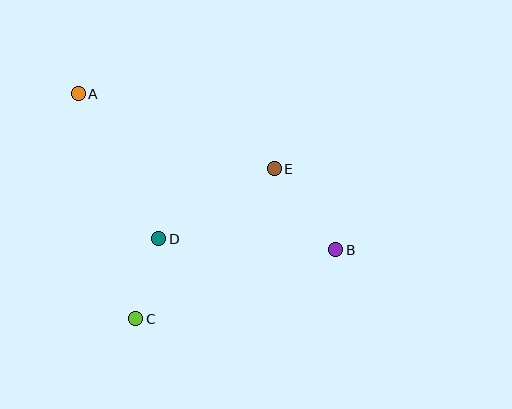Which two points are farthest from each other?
Points A and B are farthest from each other.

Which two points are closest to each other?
Points C and D are closest to each other.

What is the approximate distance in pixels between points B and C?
The distance between B and C is approximately 212 pixels.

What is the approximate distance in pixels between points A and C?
The distance between A and C is approximately 232 pixels.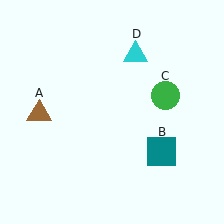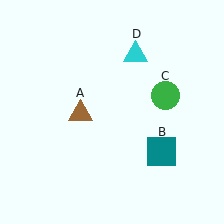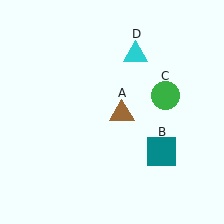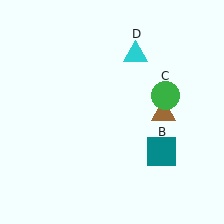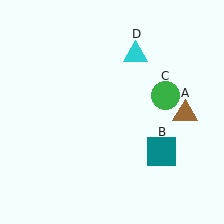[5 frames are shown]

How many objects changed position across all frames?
1 object changed position: brown triangle (object A).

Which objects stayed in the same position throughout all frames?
Teal square (object B) and green circle (object C) and cyan triangle (object D) remained stationary.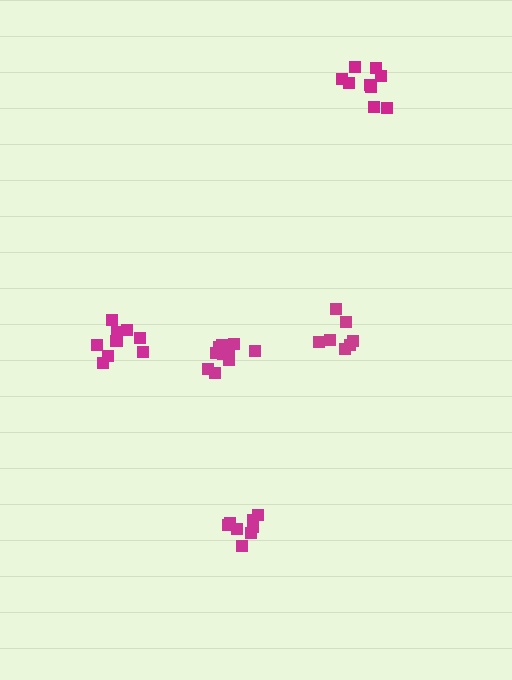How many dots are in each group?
Group 1: 7 dots, Group 2: 11 dots, Group 3: 10 dots, Group 4: 9 dots, Group 5: 8 dots (45 total).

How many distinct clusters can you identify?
There are 5 distinct clusters.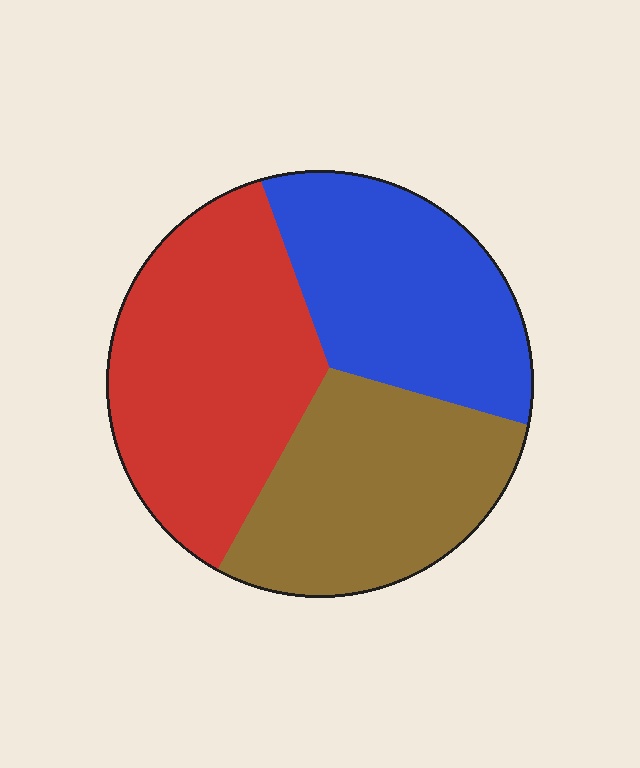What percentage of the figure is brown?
Brown takes up about one third (1/3) of the figure.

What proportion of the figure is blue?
Blue covers 30% of the figure.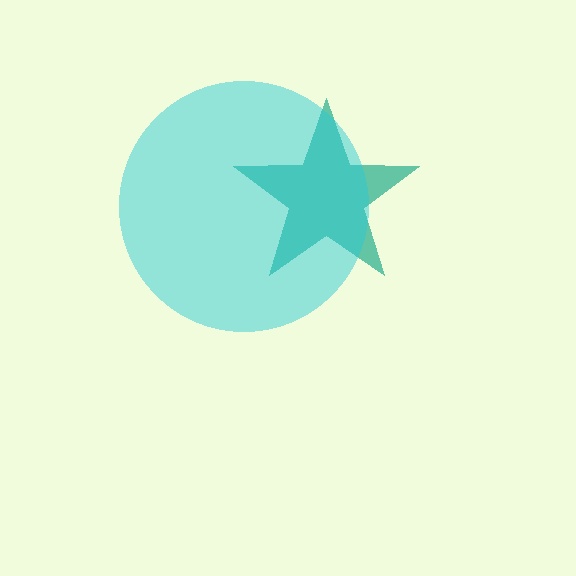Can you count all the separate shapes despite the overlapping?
Yes, there are 2 separate shapes.